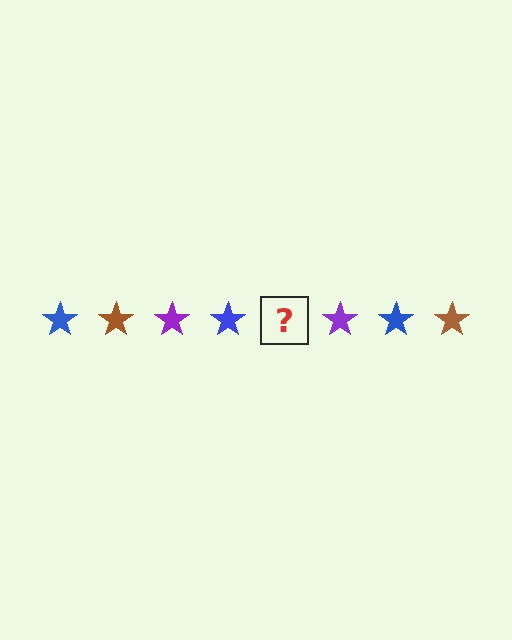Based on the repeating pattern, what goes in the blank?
The blank should be a brown star.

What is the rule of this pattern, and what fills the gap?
The rule is that the pattern cycles through blue, brown, purple stars. The gap should be filled with a brown star.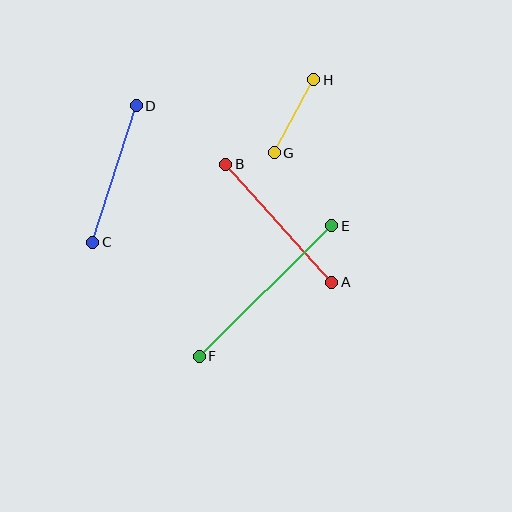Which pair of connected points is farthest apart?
Points E and F are farthest apart.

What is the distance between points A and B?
The distance is approximately 158 pixels.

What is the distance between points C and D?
The distance is approximately 143 pixels.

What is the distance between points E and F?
The distance is approximately 186 pixels.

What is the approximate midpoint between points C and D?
The midpoint is at approximately (115, 174) pixels.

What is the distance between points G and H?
The distance is approximately 83 pixels.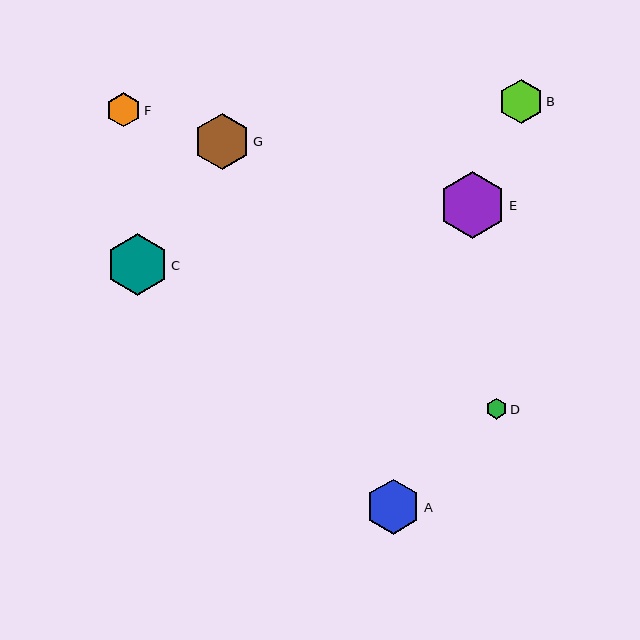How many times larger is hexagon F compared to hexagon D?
Hexagon F is approximately 1.6 times the size of hexagon D.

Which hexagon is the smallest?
Hexagon D is the smallest with a size of approximately 21 pixels.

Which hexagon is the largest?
Hexagon E is the largest with a size of approximately 66 pixels.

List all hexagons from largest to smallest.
From largest to smallest: E, C, G, A, B, F, D.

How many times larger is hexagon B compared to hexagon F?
Hexagon B is approximately 1.3 times the size of hexagon F.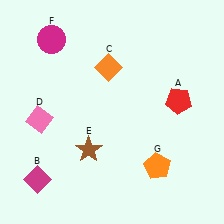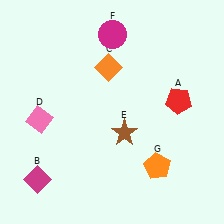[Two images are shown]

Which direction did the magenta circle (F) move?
The magenta circle (F) moved right.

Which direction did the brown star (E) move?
The brown star (E) moved right.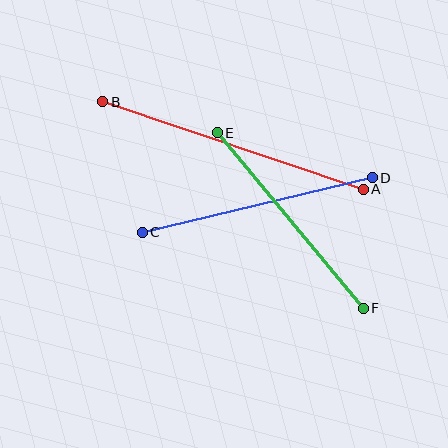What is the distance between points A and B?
The distance is approximately 275 pixels.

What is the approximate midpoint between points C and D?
The midpoint is at approximately (257, 205) pixels.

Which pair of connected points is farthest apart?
Points A and B are farthest apart.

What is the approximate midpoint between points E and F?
The midpoint is at approximately (290, 220) pixels.